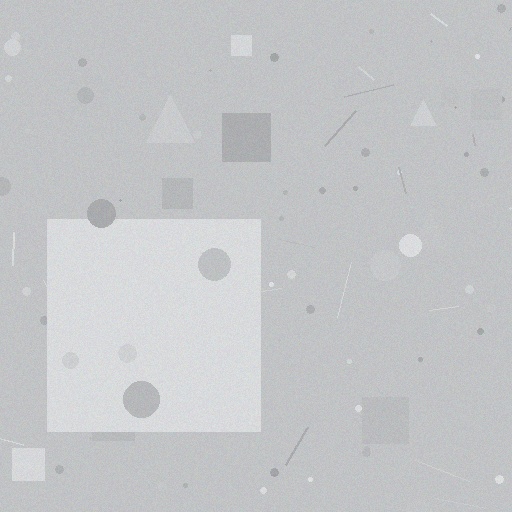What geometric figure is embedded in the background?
A square is embedded in the background.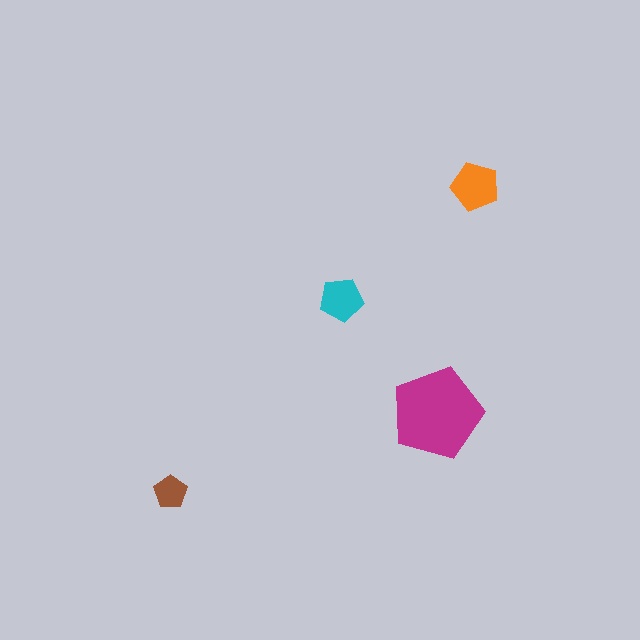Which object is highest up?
The orange pentagon is topmost.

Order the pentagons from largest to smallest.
the magenta one, the orange one, the cyan one, the brown one.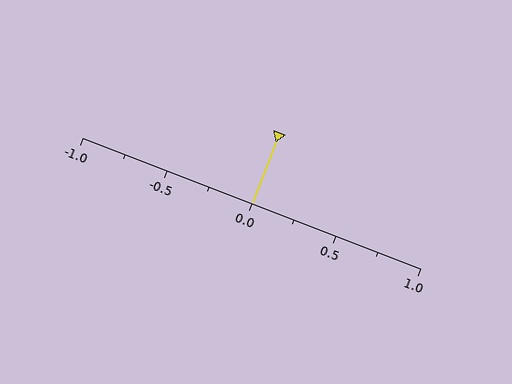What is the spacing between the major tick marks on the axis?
The major ticks are spaced 0.5 apart.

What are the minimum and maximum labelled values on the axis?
The axis runs from -1.0 to 1.0.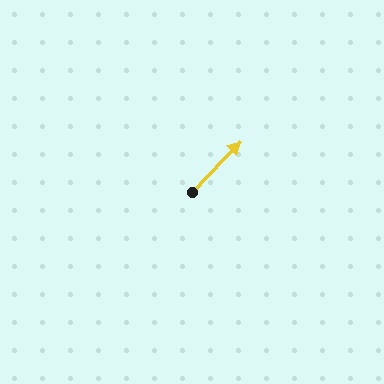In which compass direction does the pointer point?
Northeast.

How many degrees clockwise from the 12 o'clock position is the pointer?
Approximately 43 degrees.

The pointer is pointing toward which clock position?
Roughly 1 o'clock.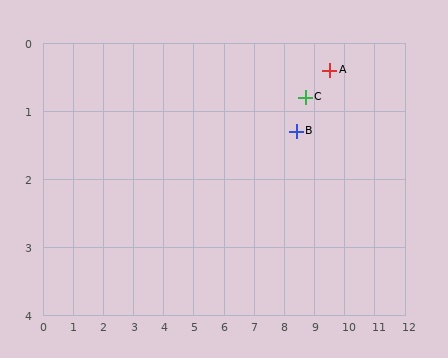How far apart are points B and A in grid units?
Points B and A are about 1.4 grid units apart.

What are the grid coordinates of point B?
Point B is at approximately (8.4, 1.3).